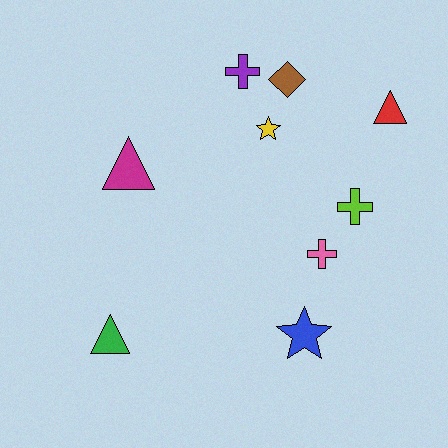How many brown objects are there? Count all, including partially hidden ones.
There is 1 brown object.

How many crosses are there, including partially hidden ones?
There are 3 crosses.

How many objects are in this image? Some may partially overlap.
There are 9 objects.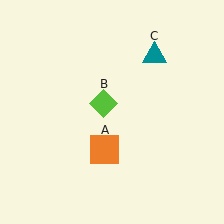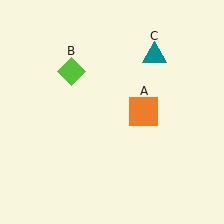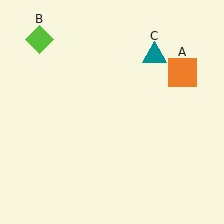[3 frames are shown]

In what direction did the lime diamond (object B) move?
The lime diamond (object B) moved up and to the left.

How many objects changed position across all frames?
2 objects changed position: orange square (object A), lime diamond (object B).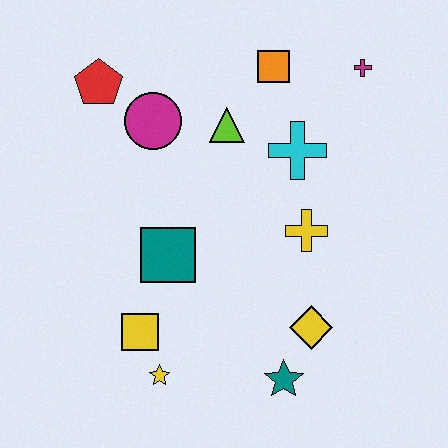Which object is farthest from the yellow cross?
The red pentagon is farthest from the yellow cross.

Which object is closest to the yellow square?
The yellow star is closest to the yellow square.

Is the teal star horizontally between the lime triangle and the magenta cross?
Yes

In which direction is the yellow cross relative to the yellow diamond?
The yellow cross is above the yellow diamond.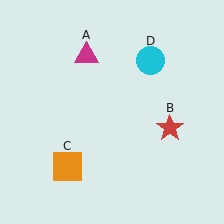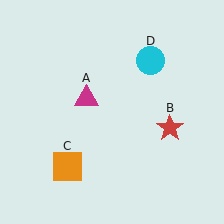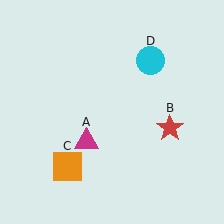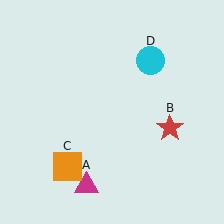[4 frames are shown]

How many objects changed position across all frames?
1 object changed position: magenta triangle (object A).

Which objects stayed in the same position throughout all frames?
Red star (object B) and orange square (object C) and cyan circle (object D) remained stationary.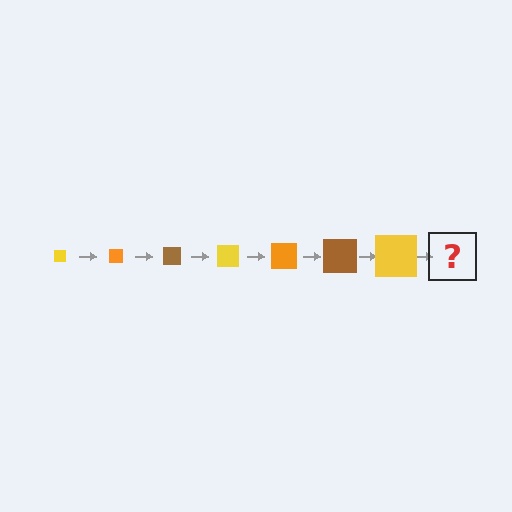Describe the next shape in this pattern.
It should be an orange square, larger than the previous one.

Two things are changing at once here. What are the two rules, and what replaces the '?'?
The two rules are that the square grows larger each step and the color cycles through yellow, orange, and brown. The '?' should be an orange square, larger than the previous one.